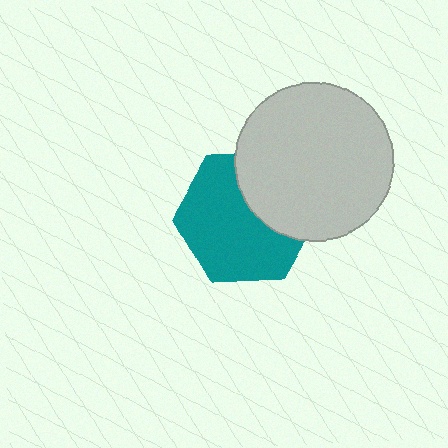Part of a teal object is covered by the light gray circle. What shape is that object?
It is a hexagon.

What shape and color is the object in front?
The object in front is a light gray circle.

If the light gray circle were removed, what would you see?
You would see the complete teal hexagon.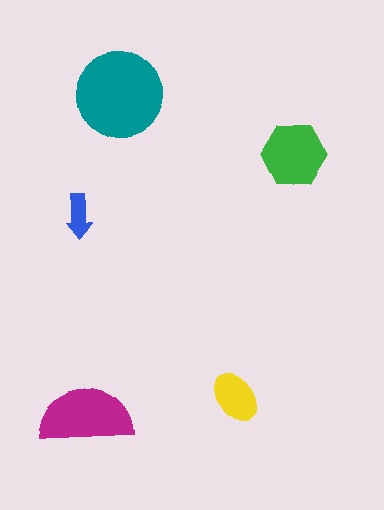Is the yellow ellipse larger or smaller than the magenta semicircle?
Smaller.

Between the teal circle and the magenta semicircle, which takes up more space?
The teal circle.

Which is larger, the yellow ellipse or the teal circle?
The teal circle.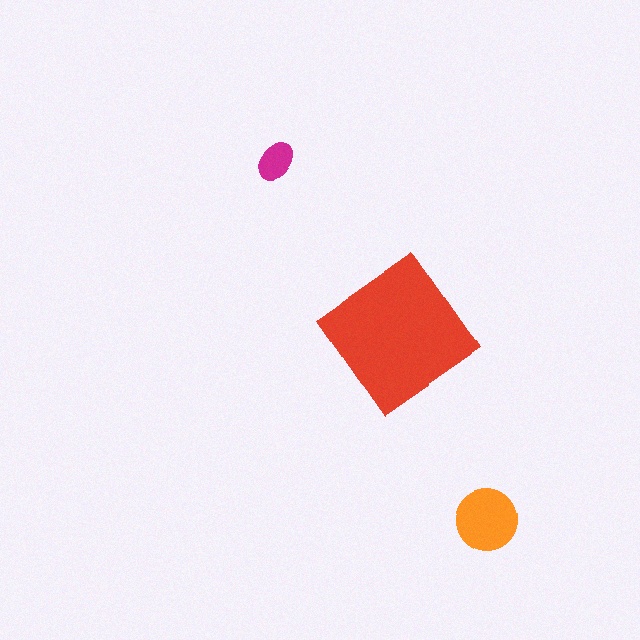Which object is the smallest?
The magenta ellipse.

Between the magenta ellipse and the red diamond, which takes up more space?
The red diamond.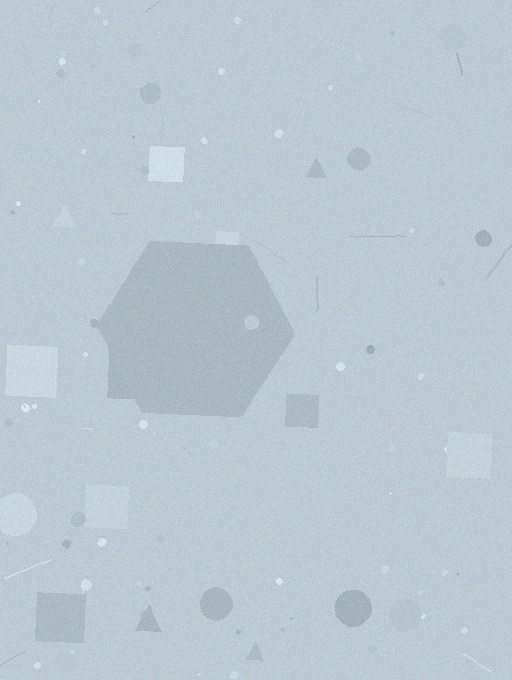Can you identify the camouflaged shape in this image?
The camouflaged shape is a hexagon.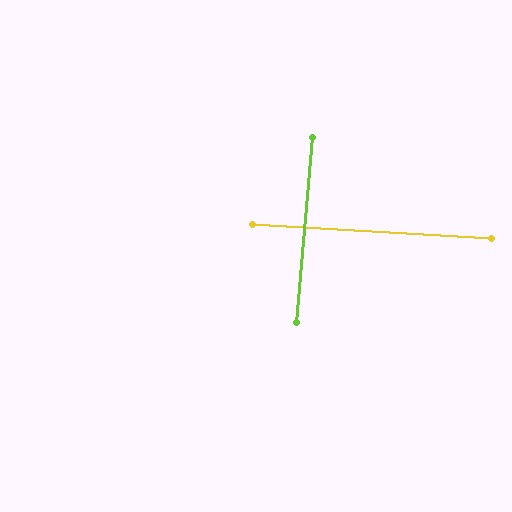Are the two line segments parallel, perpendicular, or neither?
Perpendicular — they meet at approximately 88°.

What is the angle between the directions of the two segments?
Approximately 88 degrees.